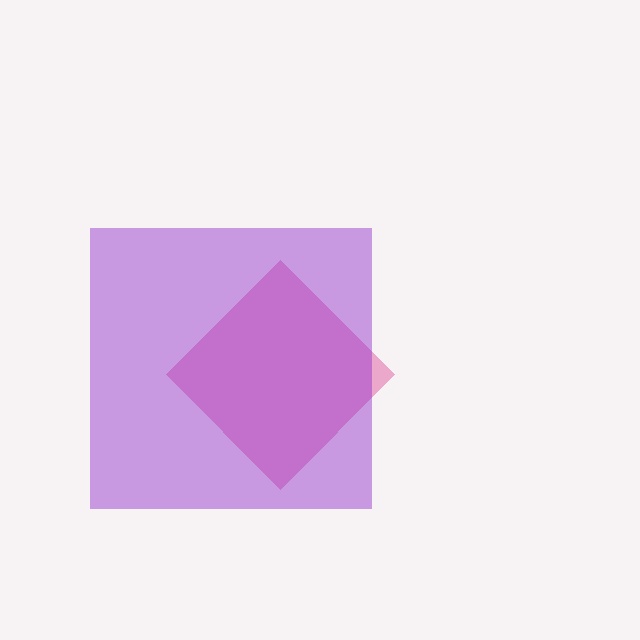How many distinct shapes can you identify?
There are 2 distinct shapes: a pink diamond, a purple square.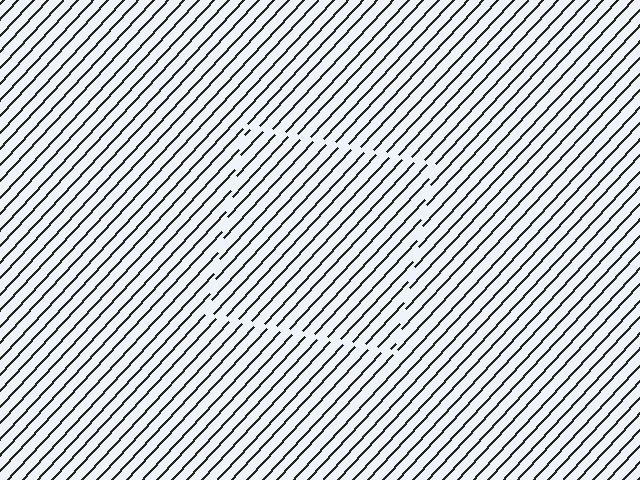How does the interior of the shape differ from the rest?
The interior of the shape contains the same grating, shifted by half a period — the contour is defined by the phase discontinuity where line-ends from the inner and outer gratings abut.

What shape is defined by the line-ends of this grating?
An illusory square. The interior of the shape contains the same grating, shifted by half a period — the contour is defined by the phase discontinuity where line-ends from the inner and outer gratings abut.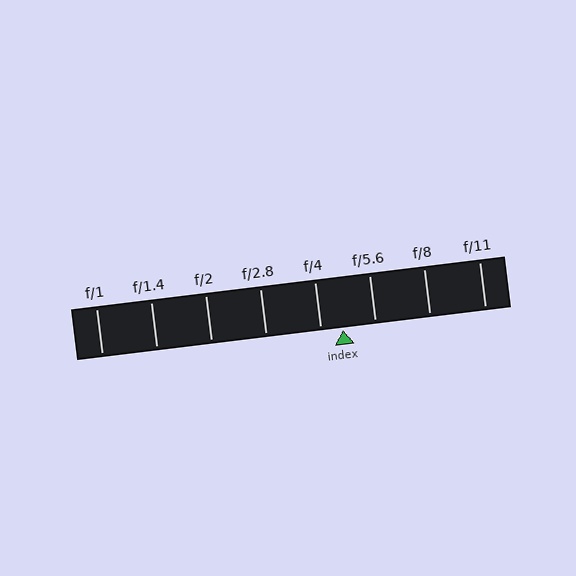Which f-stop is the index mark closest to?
The index mark is closest to f/4.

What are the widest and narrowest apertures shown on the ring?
The widest aperture shown is f/1 and the narrowest is f/11.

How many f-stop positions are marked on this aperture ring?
There are 8 f-stop positions marked.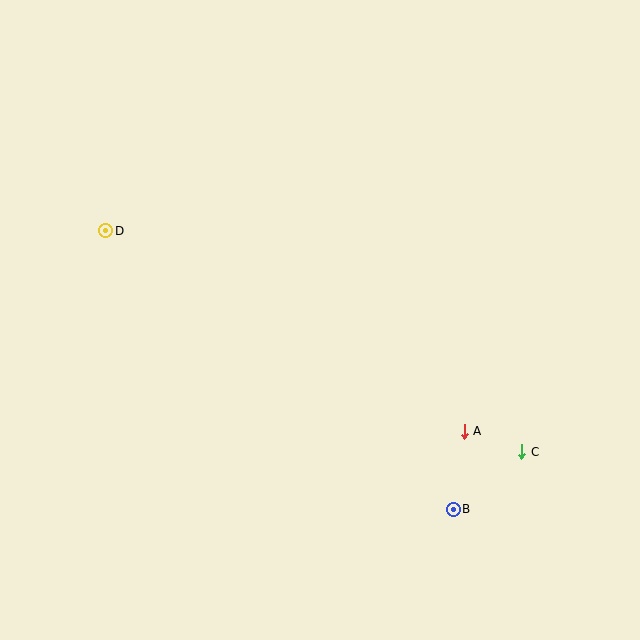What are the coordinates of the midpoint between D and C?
The midpoint between D and C is at (314, 341).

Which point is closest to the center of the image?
Point A at (464, 431) is closest to the center.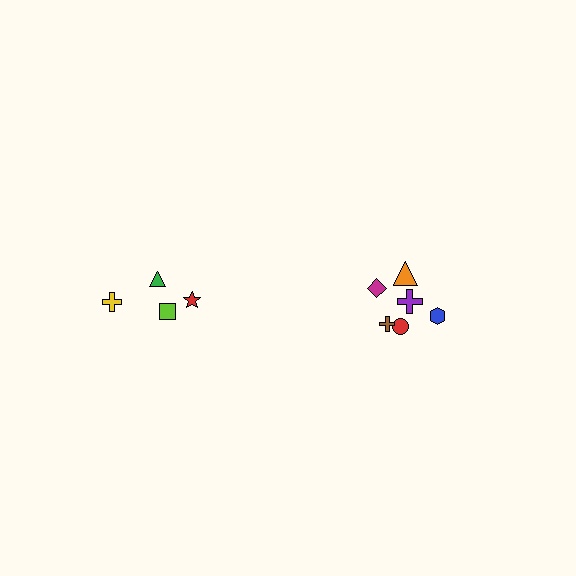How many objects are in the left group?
There are 4 objects.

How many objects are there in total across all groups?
There are 10 objects.